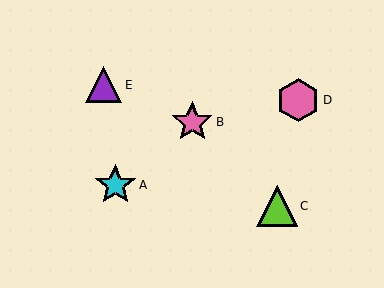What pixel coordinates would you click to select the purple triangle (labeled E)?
Click at (104, 85) to select the purple triangle E.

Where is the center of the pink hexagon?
The center of the pink hexagon is at (298, 100).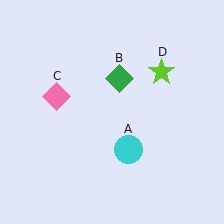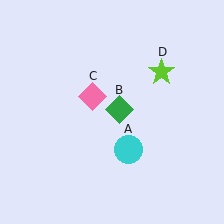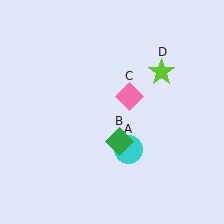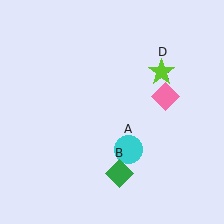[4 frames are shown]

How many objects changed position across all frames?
2 objects changed position: green diamond (object B), pink diamond (object C).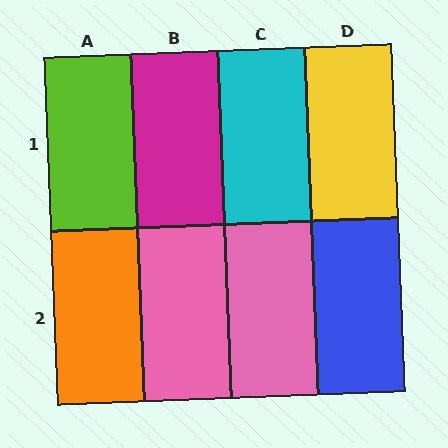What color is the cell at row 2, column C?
Pink.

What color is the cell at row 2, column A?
Orange.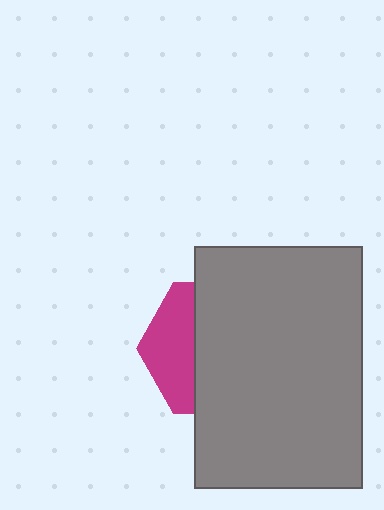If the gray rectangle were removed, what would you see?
You would see the complete magenta hexagon.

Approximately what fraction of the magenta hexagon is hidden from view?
Roughly 66% of the magenta hexagon is hidden behind the gray rectangle.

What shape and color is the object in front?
The object in front is a gray rectangle.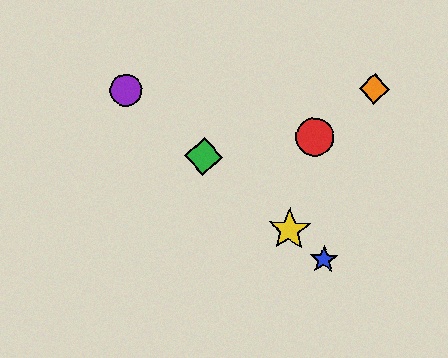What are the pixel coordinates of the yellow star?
The yellow star is at (289, 230).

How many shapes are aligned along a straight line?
4 shapes (the blue star, the green diamond, the yellow star, the purple circle) are aligned along a straight line.